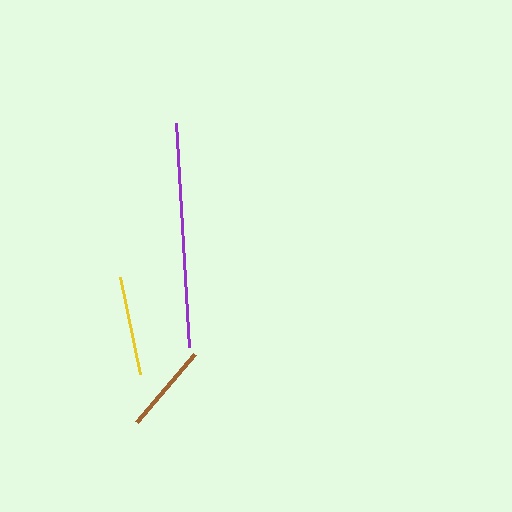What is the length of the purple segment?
The purple segment is approximately 224 pixels long.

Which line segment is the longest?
The purple line is the longest at approximately 224 pixels.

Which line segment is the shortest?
The brown line is the shortest at approximately 89 pixels.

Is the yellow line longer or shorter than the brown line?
The yellow line is longer than the brown line.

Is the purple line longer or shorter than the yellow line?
The purple line is longer than the yellow line.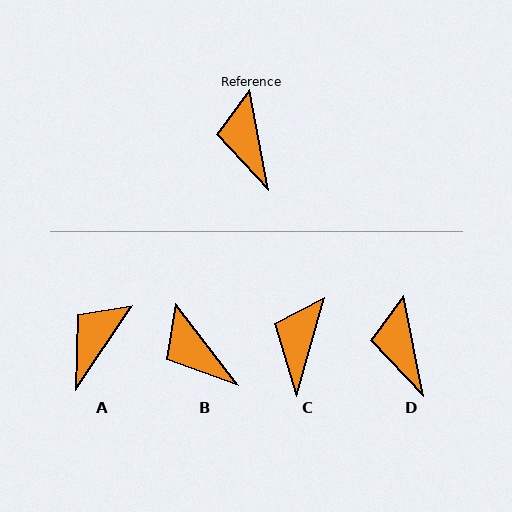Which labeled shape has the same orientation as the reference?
D.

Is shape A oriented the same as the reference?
No, it is off by about 45 degrees.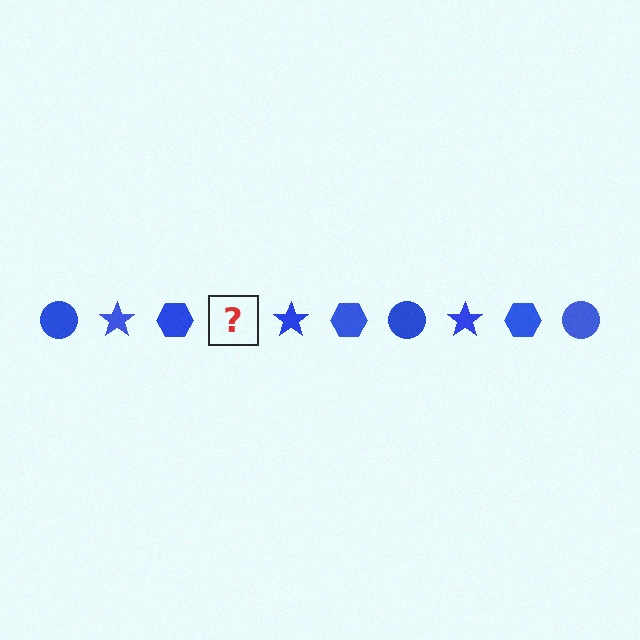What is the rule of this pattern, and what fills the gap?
The rule is that the pattern cycles through circle, star, hexagon shapes in blue. The gap should be filled with a blue circle.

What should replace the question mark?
The question mark should be replaced with a blue circle.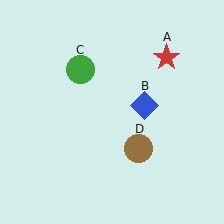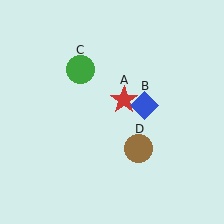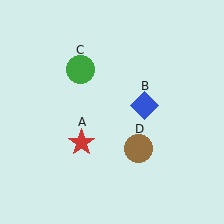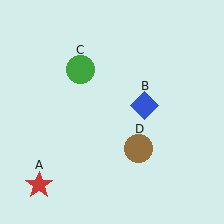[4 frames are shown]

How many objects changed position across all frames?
1 object changed position: red star (object A).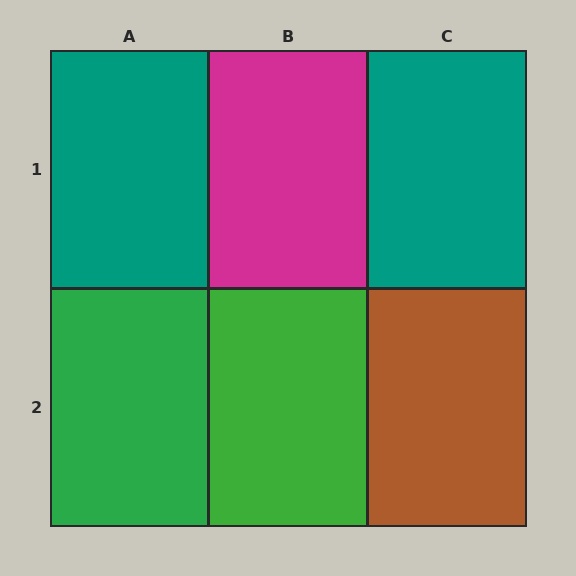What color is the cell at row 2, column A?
Green.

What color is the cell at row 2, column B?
Green.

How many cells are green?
2 cells are green.